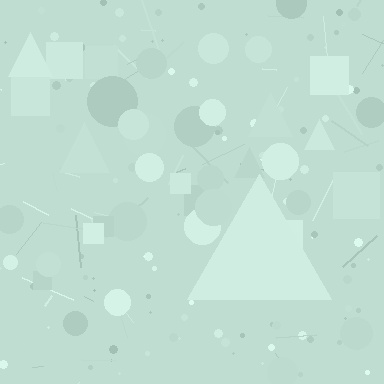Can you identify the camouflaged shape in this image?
The camouflaged shape is a triangle.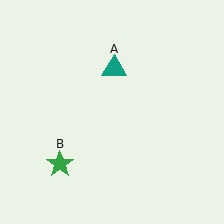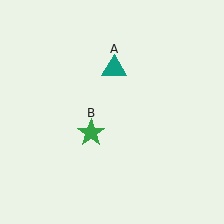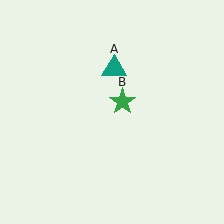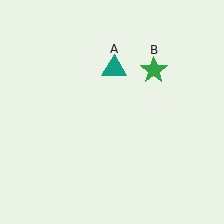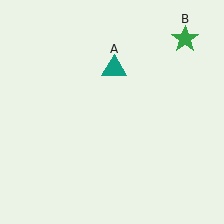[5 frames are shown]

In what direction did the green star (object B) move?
The green star (object B) moved up and to the right.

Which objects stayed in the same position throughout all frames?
Teal triangle (object A) remained stationary.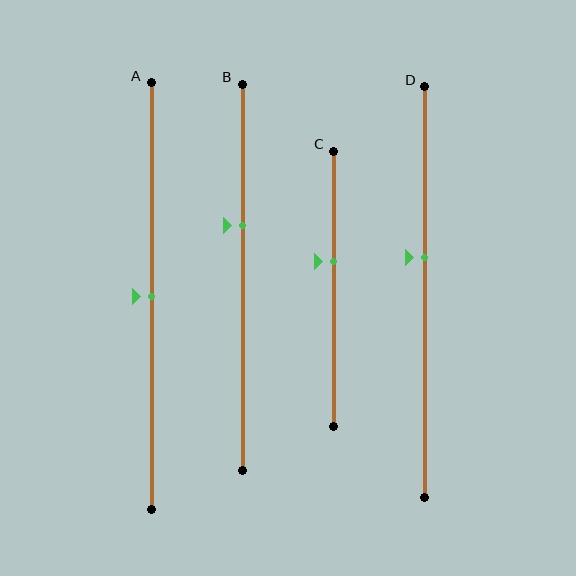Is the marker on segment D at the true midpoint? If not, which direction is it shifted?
No, the marker on segment D is shifted upward by about 8% of the segment length.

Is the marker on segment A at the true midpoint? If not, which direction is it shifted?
Yes, the marker on segment A is at the true midpoint.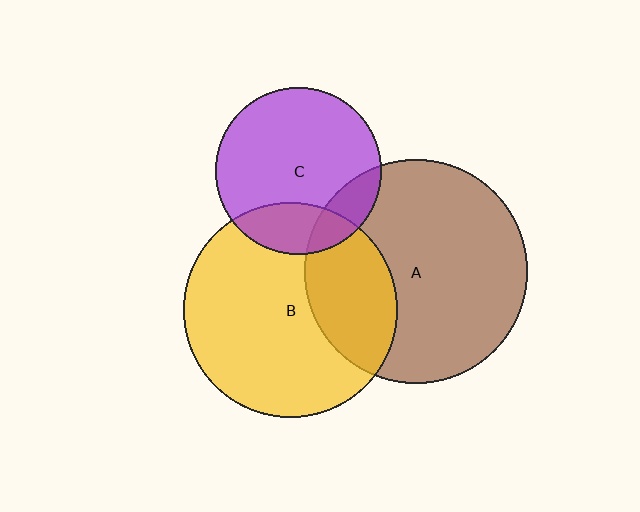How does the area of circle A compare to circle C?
Approximately 1.8 times.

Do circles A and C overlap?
Yes.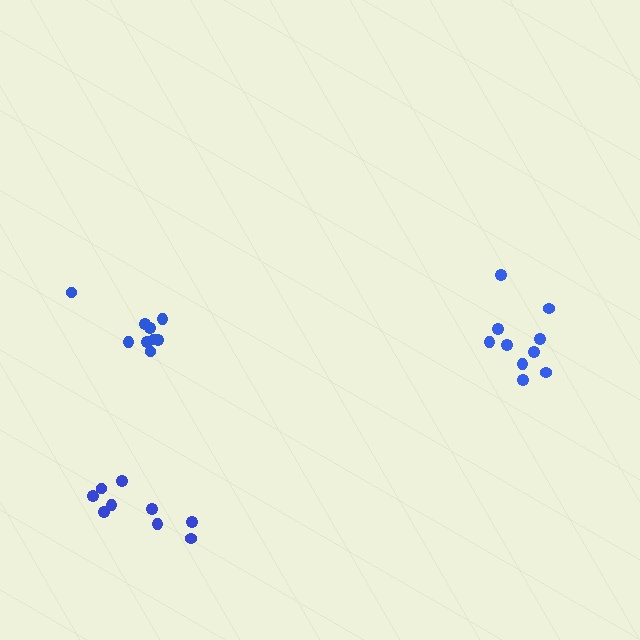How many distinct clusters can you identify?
There are 3 distinct clusters.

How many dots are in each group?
Group 1: 10 dots, Group 2: 9 dots, Group 3: 9 dots (28 total).